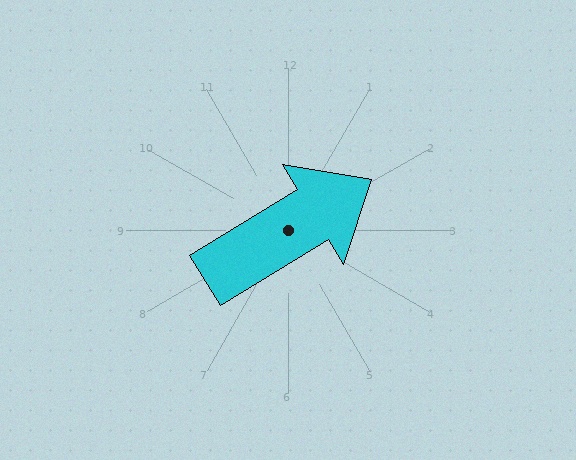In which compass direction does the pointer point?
Northeast.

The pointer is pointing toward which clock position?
Roughly 2 o'clock.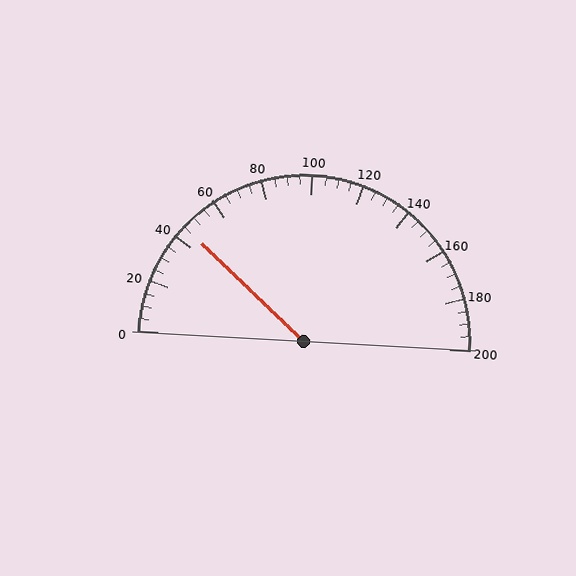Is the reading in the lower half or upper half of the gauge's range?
The reading is in the lower half of the range (0 to 200).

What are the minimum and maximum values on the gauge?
The gauge ranges from 0 to 200.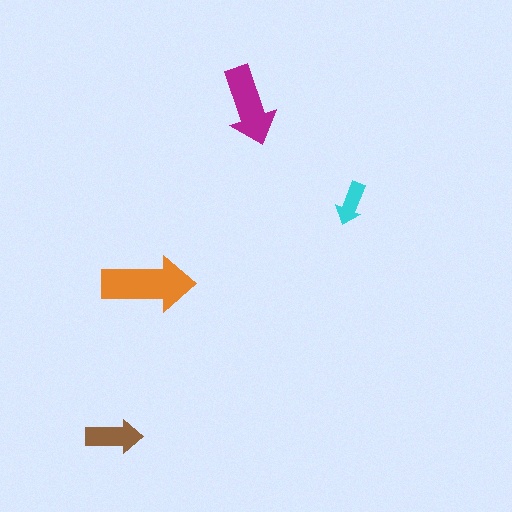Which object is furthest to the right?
The cyan arrow is rightmost.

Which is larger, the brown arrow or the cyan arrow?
The brown one.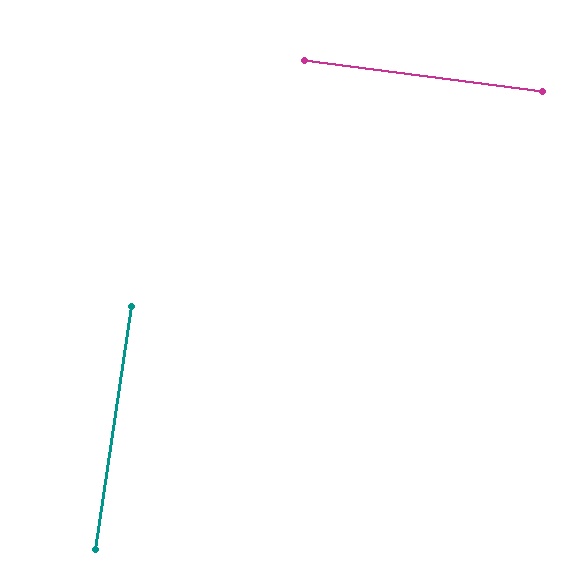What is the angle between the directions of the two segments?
Approximately 89 degrees.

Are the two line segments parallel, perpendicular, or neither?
Perpendicular — they meet at approximately 89°.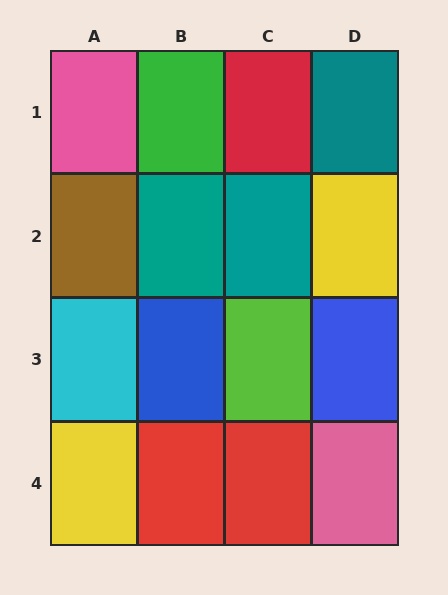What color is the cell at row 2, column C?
Teal.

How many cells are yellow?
2 cells are yellow.